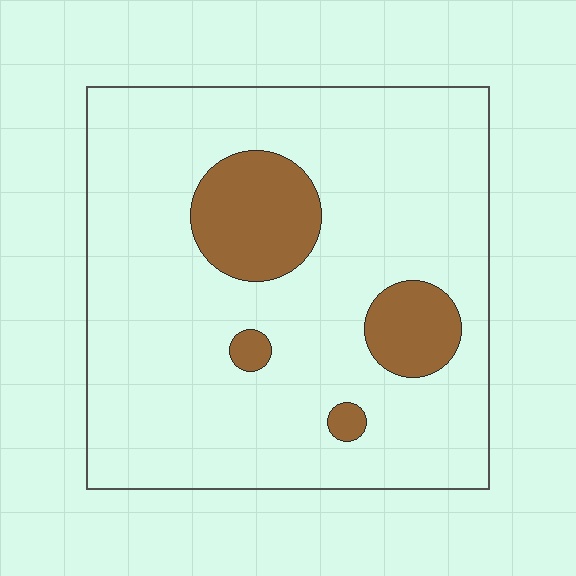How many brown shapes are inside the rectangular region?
4.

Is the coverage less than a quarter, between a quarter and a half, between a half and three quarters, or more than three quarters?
Less than a quarter.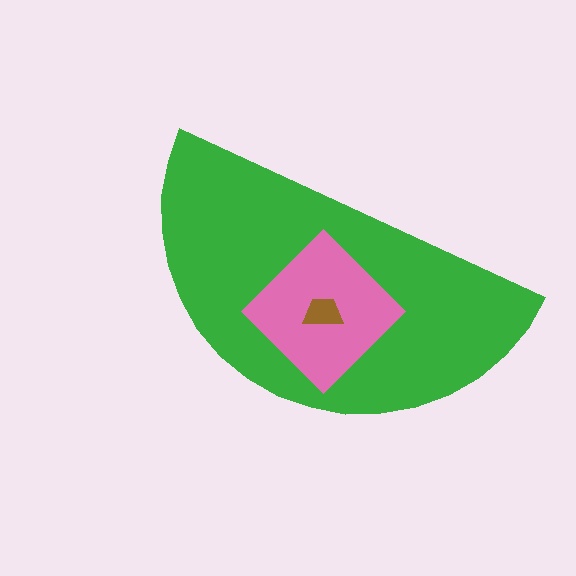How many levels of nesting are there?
3.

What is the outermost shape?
The green semicircle.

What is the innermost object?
The brown trapezoid.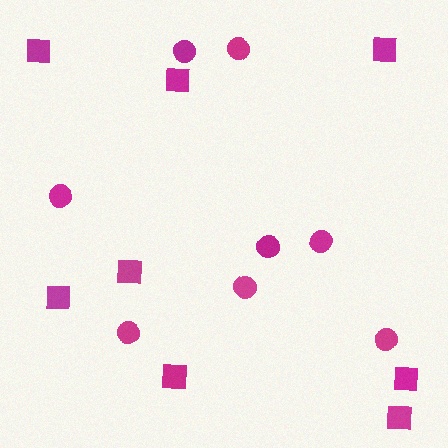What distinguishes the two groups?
There are 2 groups: one group of squares (8) and one group of circles (8).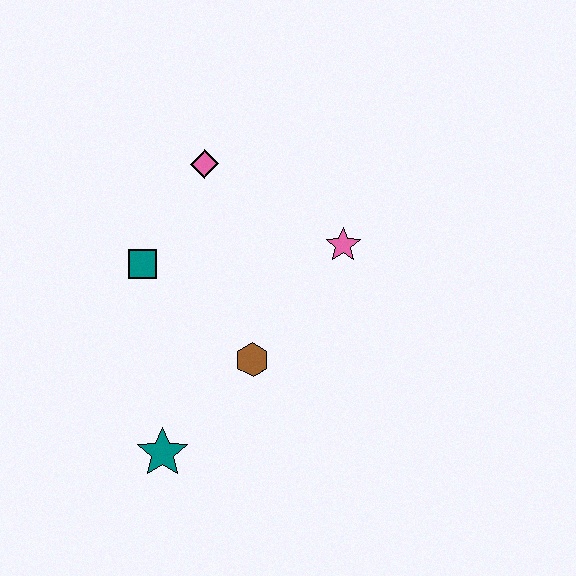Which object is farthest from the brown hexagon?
The pink diamond is farthest from the brown hexagon.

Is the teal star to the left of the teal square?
No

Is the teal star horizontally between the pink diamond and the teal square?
Yes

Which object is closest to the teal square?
The pink diamond is closest to the teal square.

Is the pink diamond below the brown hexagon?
No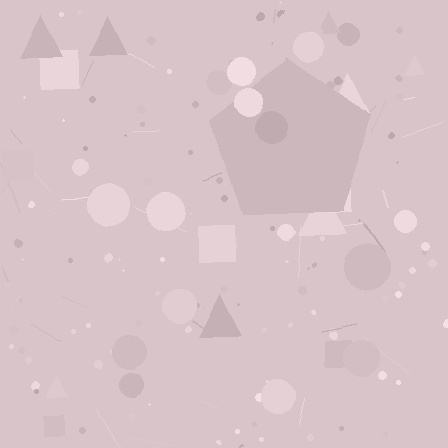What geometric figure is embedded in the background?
A pentagon is embedded in the background.